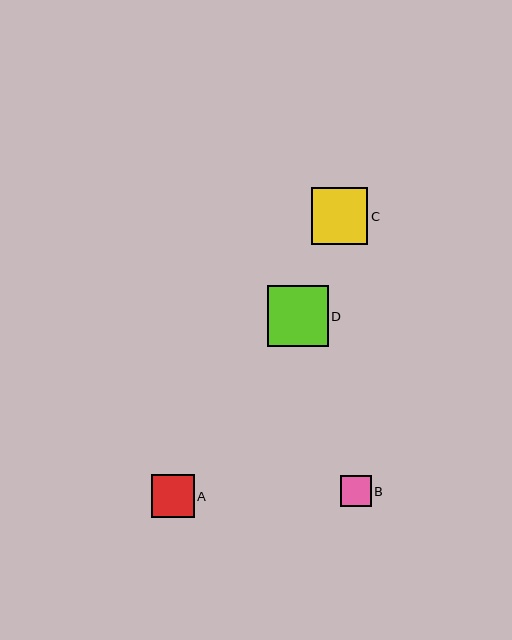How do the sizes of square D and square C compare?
Square D and square C are approximately the same size.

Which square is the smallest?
Square B is the smallest with a size of approximately 30 pixels.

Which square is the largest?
Square D is the largest with a size of approximately 61 pixels.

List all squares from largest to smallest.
From largest to smallest: D, C, A, B.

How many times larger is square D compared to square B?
Square D is approximately 2.0 times the size of square B.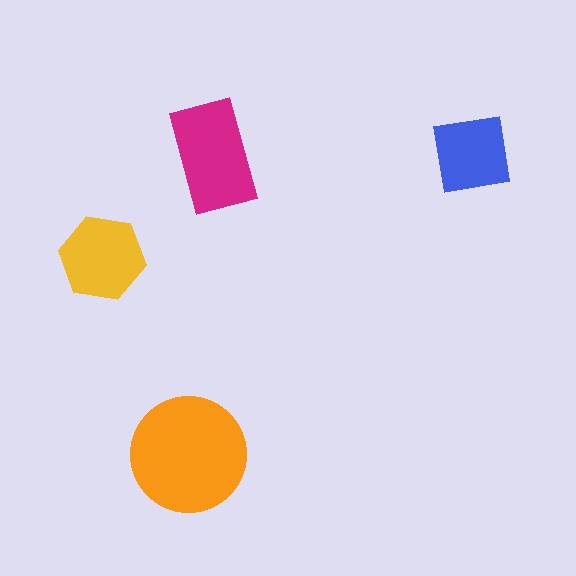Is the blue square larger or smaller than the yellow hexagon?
Smaller.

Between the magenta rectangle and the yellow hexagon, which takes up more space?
The magenta rectangle.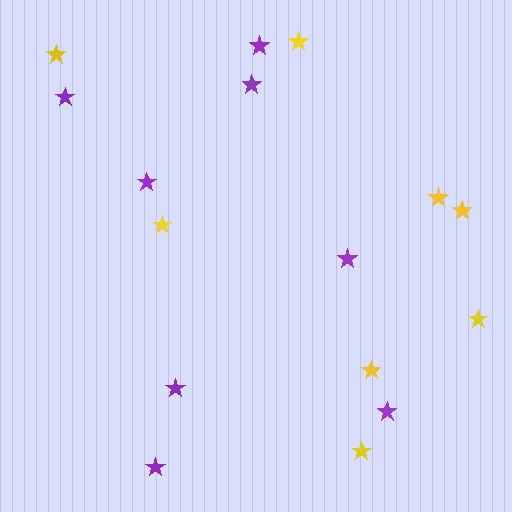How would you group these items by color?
There are 2 groups: one group of yellow stars (8) and one group of purple stars (8).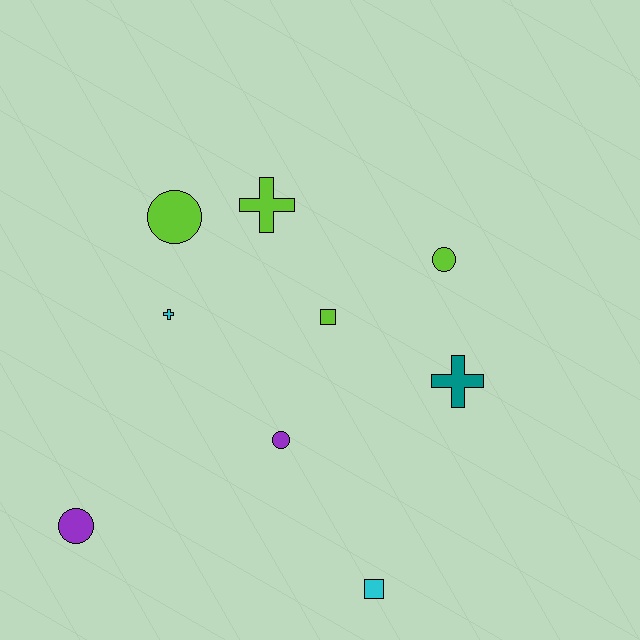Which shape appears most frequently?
Circle, with 4 objects.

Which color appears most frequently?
Lime, with 4 objects.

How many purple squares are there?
There are no purple squares.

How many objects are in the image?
There are 9 objects.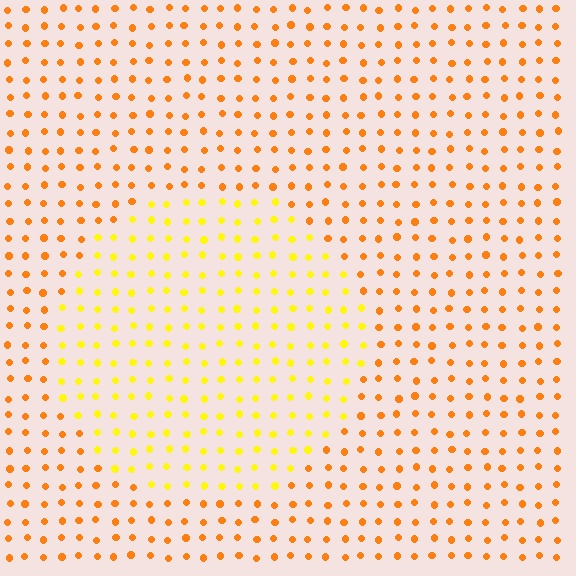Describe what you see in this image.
The image is filled with small orange elements in a uniform arrangement. A circle-shaped region is visible where the elements are tinted to a slightly different hue, forming a subtle color boundary.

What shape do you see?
I see a circle.